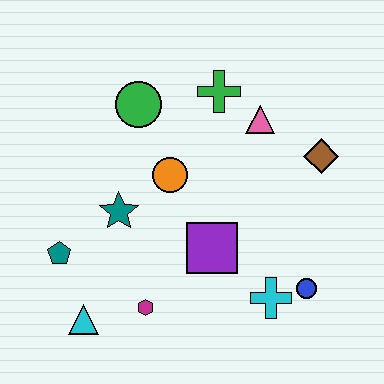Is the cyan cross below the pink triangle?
Yes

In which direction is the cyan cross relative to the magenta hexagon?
The cyan cross is to the right of the magenta hexagon.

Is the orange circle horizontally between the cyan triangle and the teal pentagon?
No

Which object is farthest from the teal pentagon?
The brown diamond is farthest from the teal pentagon.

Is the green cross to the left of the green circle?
No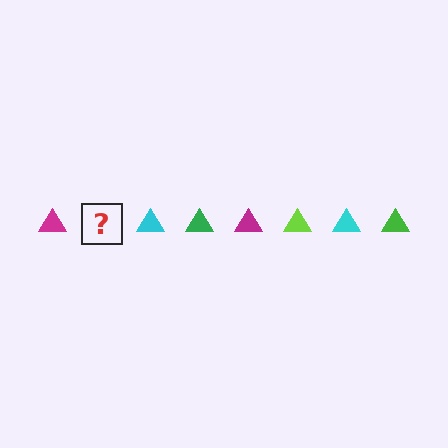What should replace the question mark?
The question mark should be replaced with a lime triangle.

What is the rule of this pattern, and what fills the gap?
The rule is that the pattern cycles through magenta, lime, cyan, green triangles. The gap should be filled with a lime triangle.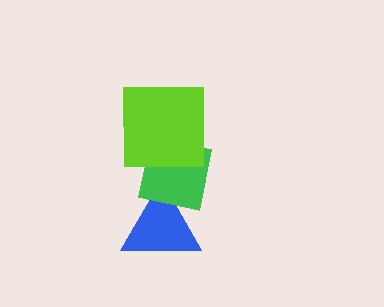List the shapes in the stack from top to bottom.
From top to bottom: the lime square, the green square, the blue triangle.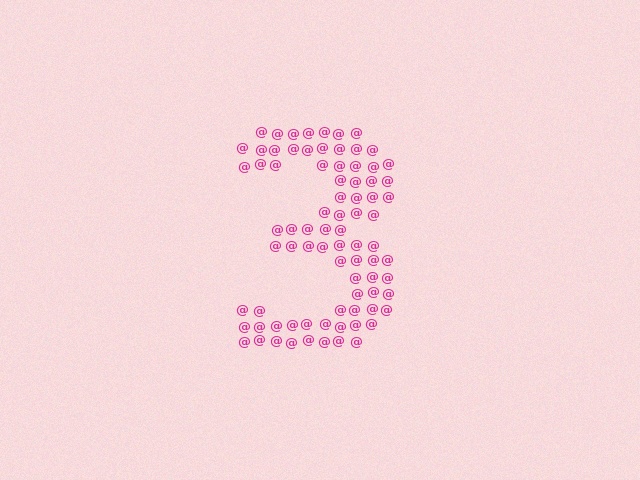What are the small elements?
The small elements are at signs.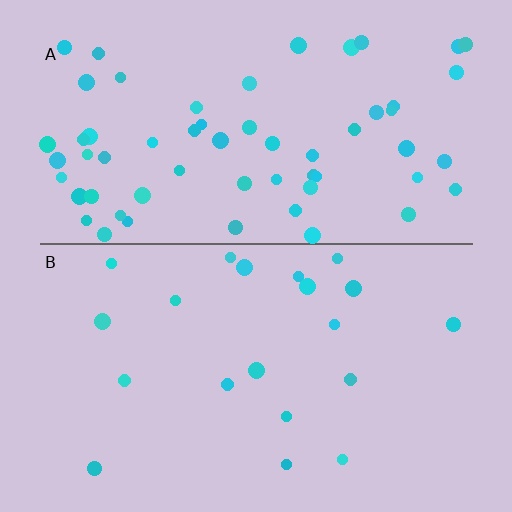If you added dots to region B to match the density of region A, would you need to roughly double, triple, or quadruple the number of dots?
Approximately triple.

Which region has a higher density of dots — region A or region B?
A (the top).